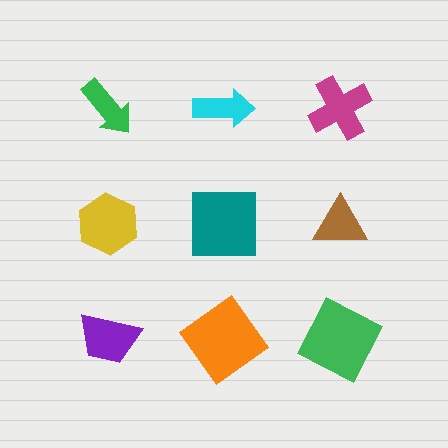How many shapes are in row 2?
3 shapes.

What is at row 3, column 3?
A green square.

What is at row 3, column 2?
An orange diamond.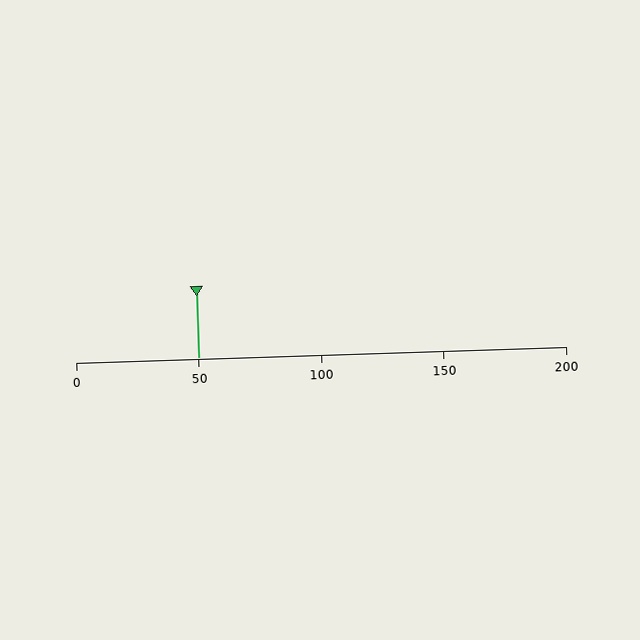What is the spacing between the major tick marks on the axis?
The major ticks are spaced 50 apart.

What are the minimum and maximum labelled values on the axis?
The axis runs from 0 to 200.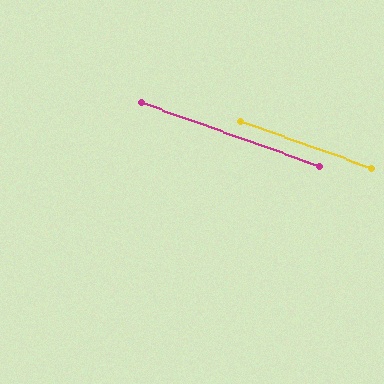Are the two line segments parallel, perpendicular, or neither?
Parallel — their directions differ by only 0.1°.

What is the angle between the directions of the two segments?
Approximately 0 degrees.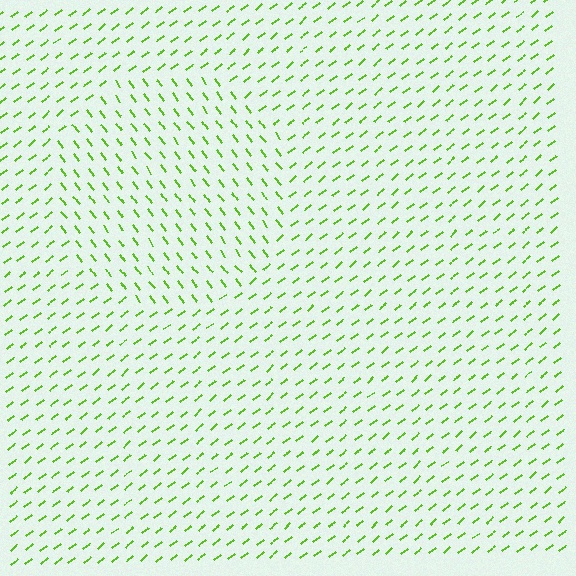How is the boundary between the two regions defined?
The boundary is defined purely by a change in line orientation (approximately 89 degrees difference). All lines are the same color and thickness.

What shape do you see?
I see a circle.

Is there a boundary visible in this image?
Yes, there is a texture boundary formed by a change in line orientation.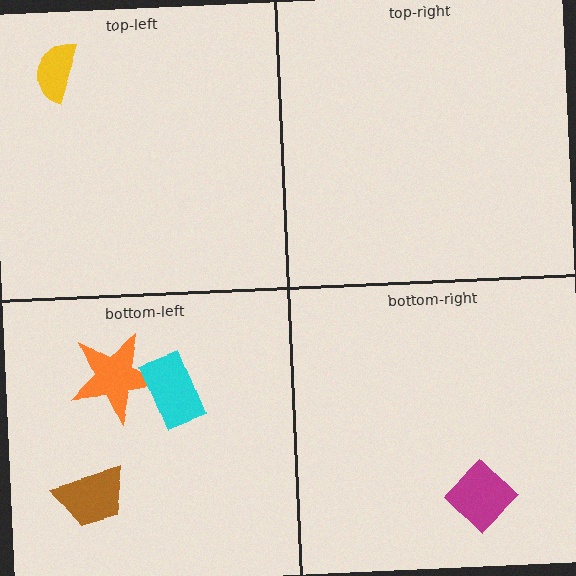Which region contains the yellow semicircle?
The top-left region.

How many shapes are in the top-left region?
1.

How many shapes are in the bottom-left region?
3.